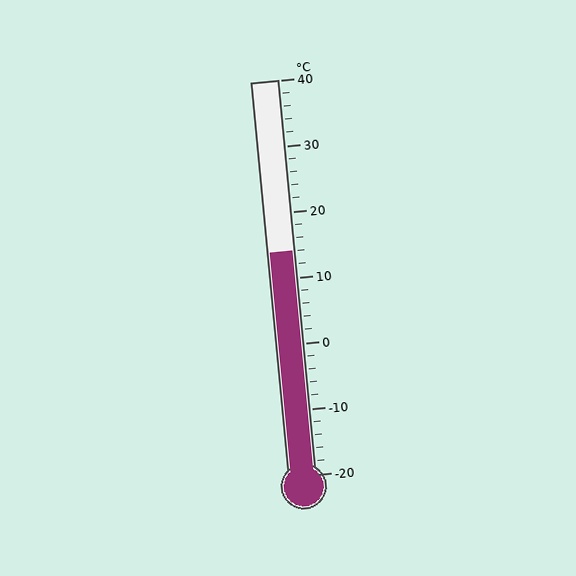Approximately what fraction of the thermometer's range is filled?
The thermometer is filled to approximately 55% of its range.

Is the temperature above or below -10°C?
The temperature is above -10°C.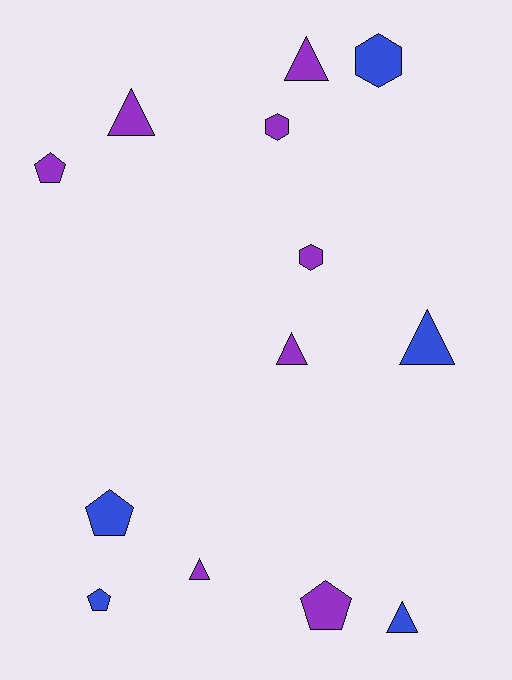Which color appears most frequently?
Purple, with 8 objects.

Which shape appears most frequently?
Triangle, with 6 objects.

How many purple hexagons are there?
There are 2 purple hexagons.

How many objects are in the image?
There are 13 objects.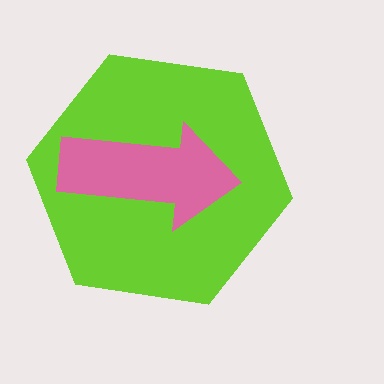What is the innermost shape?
The pink arrow.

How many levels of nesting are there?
2.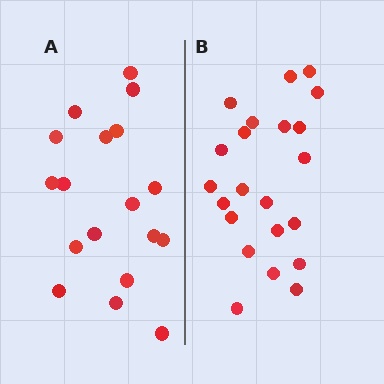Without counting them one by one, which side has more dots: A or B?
Region B (the right region) has more dots.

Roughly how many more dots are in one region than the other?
Region B has about 4 more dots than region A.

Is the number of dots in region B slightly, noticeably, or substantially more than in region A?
Region B has only slightly more — the two regions are fairly close. The ratio is roughly 1.2 to 1.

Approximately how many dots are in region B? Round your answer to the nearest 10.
About 20 dots. (The exact count is 22, which rounds to 20.)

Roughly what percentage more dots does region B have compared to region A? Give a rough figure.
About 20% more.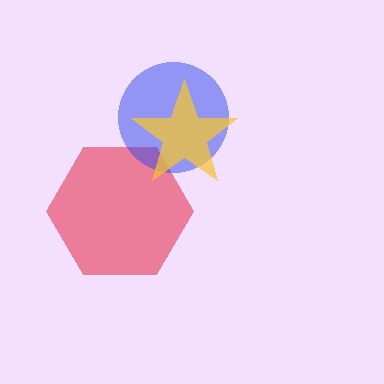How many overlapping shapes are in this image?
There are 3 overlapping shapes in the image.